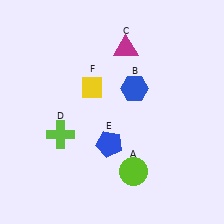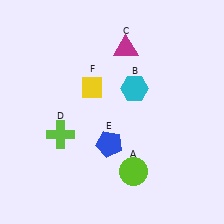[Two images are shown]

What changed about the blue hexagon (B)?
In Image 1, B is blue. In Image 2, it changed to cyan.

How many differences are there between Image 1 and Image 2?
There is 1 difference between the two images.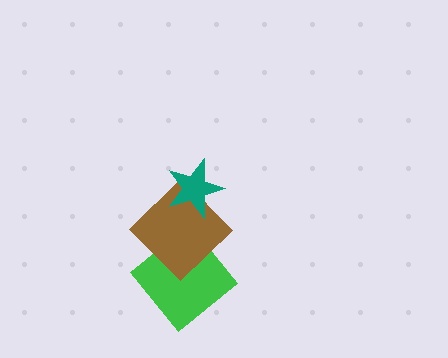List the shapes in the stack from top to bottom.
From top to bottom: the teal star, the brown diamond, the green diamond.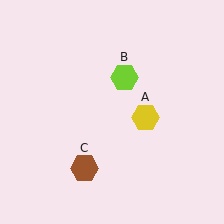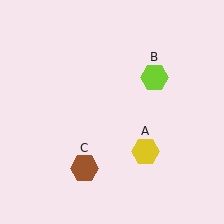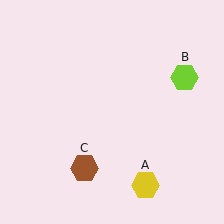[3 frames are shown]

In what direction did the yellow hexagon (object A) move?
The yellow hexagon (object A) moved down.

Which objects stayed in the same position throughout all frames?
Brown hexagon (object C) remained stationary.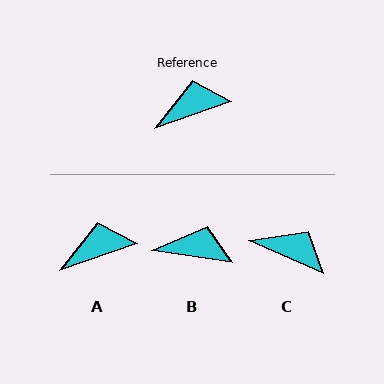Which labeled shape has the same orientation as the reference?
A.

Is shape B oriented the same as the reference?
No, it is off by about 27 degrees.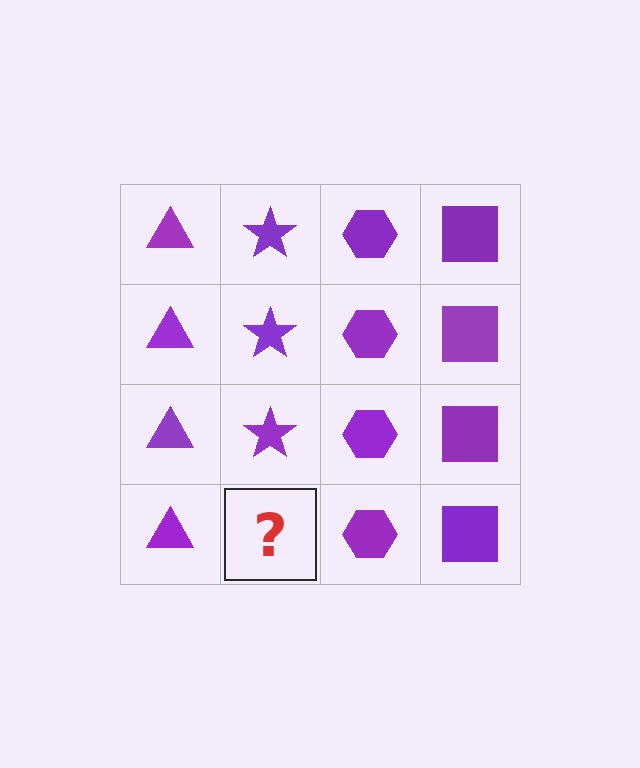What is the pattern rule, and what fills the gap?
The rule is that each column has a consistent shape. The gap should be filled with a purple star.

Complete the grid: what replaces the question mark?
The question mark should be replaced with a purple star.